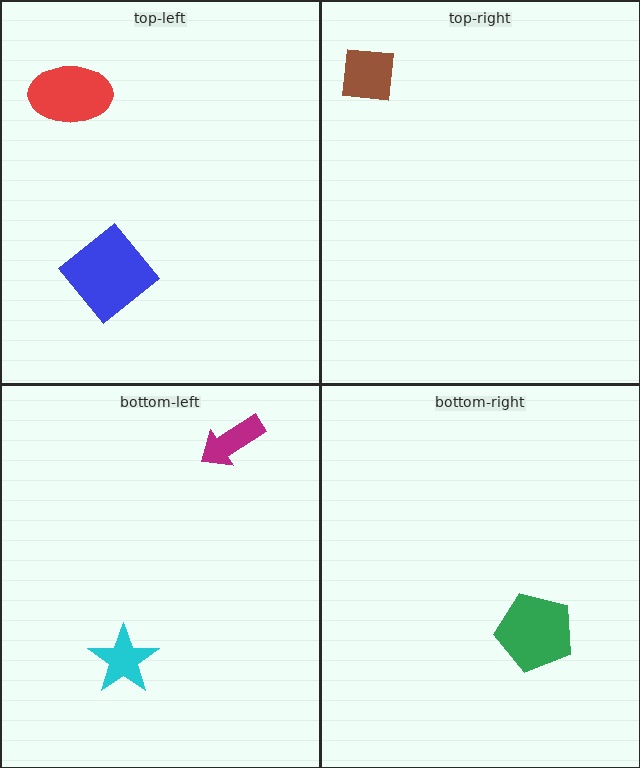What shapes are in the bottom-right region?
The green pentagon.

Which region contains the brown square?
The top-right region.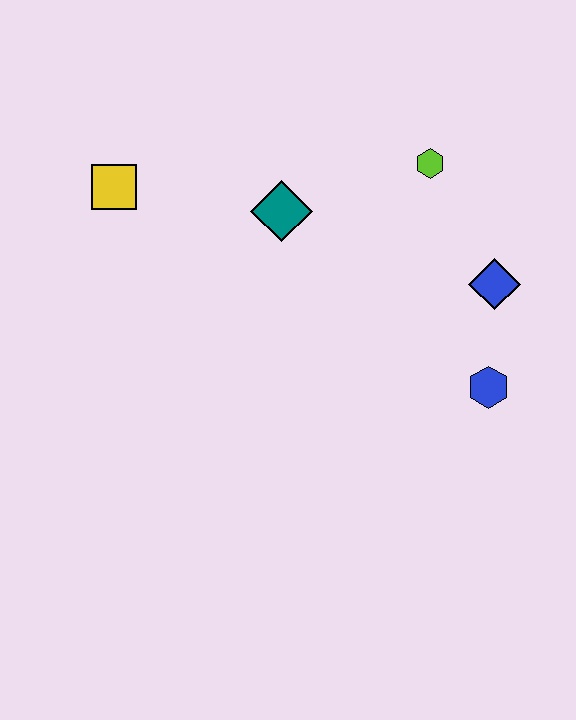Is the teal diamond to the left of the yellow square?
No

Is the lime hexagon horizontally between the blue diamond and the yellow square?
Yes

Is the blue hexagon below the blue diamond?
Yes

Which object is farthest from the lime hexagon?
The yellow square is farthest from the lime hexagon.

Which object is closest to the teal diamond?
The lime hexagon is closest to the teal diamond.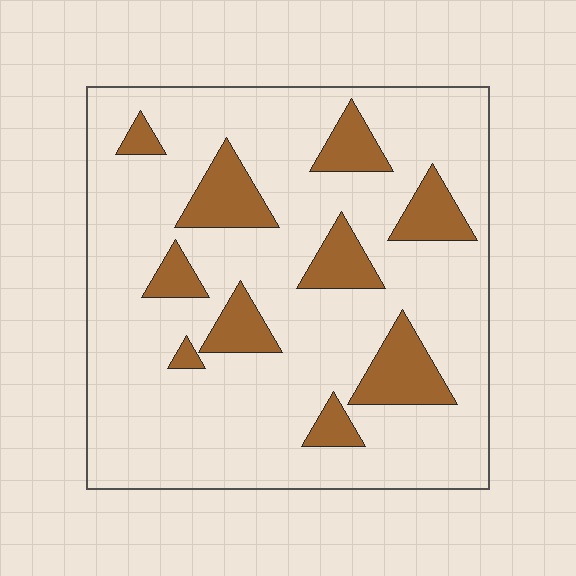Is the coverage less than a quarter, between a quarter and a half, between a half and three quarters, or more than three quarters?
Less than a quarter.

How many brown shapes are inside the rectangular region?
10.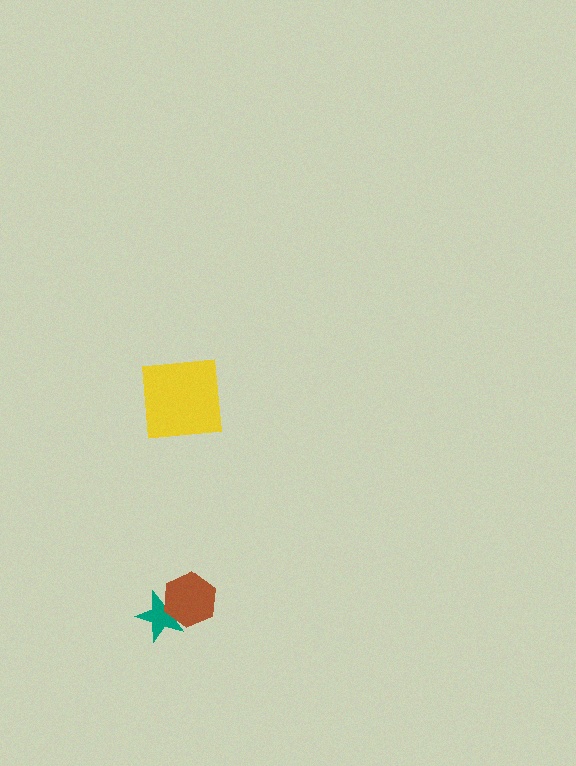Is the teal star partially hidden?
Yes, it is partially covered by another shape.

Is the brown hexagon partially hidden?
No, no other shape covers it.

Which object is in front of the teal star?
The brown hexagon is in front of the teal star.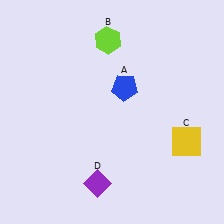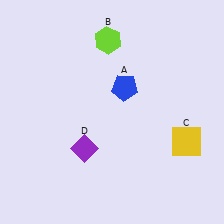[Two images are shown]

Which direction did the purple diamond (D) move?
The purple diamond (D) moved up.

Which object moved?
The purple diamond (D) moved up.